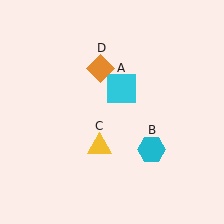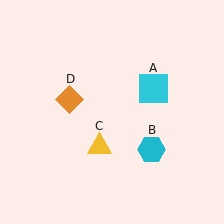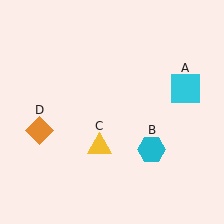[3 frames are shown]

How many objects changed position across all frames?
2 objects changed position: cyan square (object A), orange diamond (object D).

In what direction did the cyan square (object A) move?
The cyan square (object A) moved right.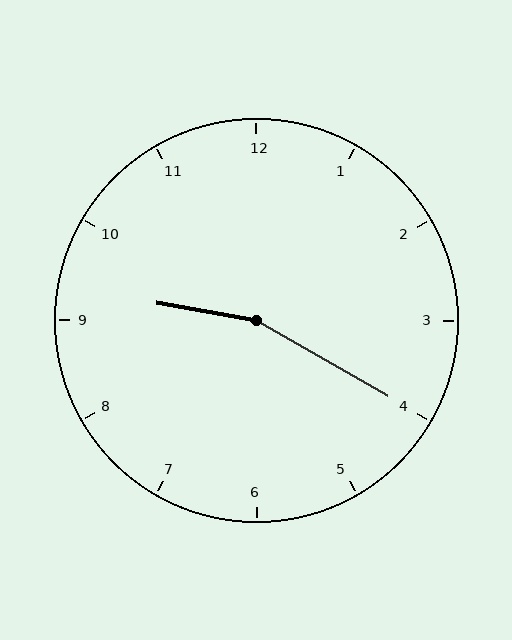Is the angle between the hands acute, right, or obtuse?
It is obtuse.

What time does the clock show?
9:20.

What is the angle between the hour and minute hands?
Approximately 160 degrees.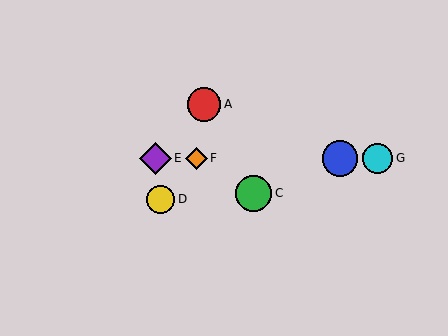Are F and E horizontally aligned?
Yes, both are at y≈158.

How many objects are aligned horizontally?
4 objects (B, E, F, G) are aligned horizontally.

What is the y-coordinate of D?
Object D is at y≈199.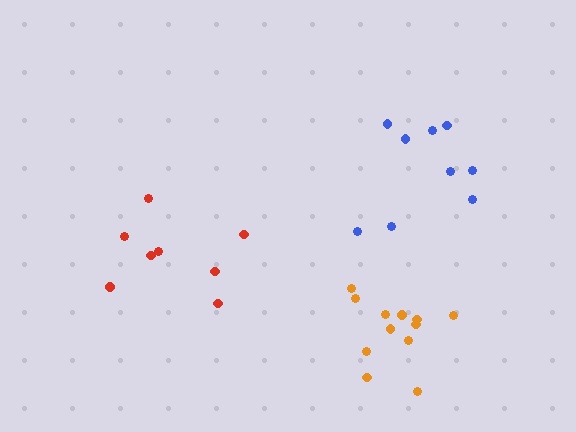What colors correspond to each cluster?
The clusters are colored: red, orange, blue.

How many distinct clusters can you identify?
There are 3 distinct clusters.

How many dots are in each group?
Group 1: 8 dots, Group 2: 12 dots, Group 3: 9 dots (29 total).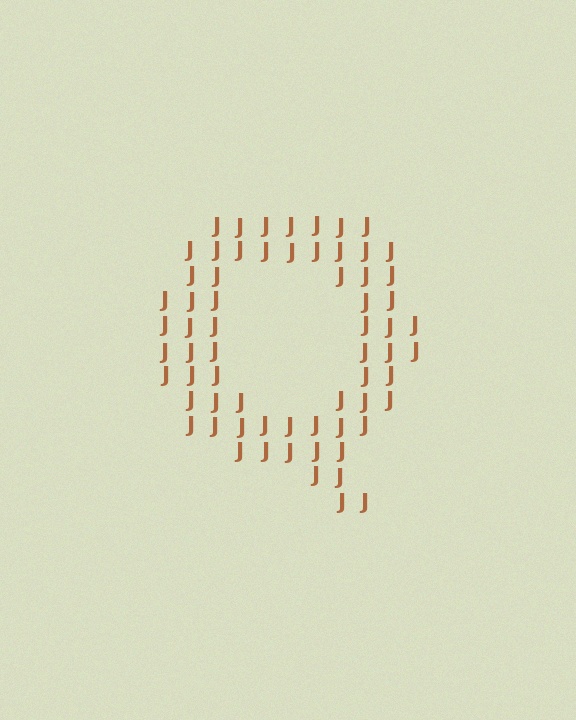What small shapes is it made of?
It is made of small letter J's.